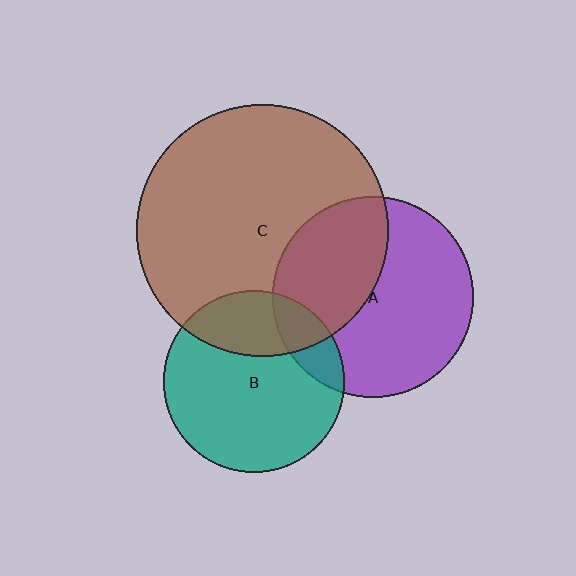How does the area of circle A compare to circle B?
Approximately 1.2 times.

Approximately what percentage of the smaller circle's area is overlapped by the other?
Approximately 25%.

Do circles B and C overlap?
Yes.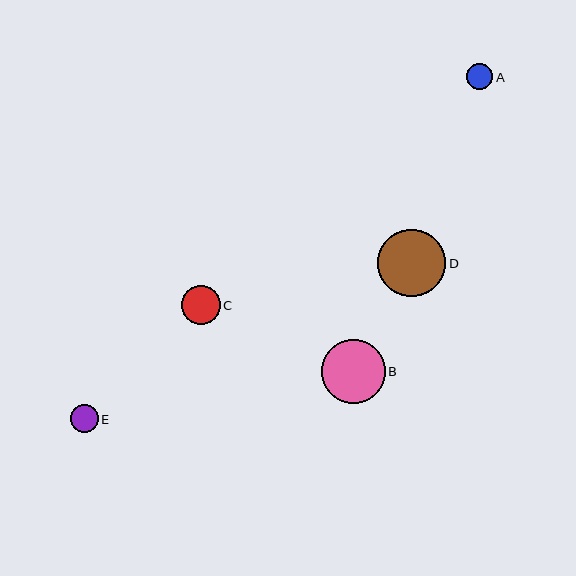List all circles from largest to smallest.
From largest to smallest: D, B, C, E, A.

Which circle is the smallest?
Circle A is the smallest with a size of approximately 26 pixels.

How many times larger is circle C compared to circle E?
Circle C is approximately 1.4 times the size of circle E.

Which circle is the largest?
Circle D is the largest with a size of approximately 68 pixels.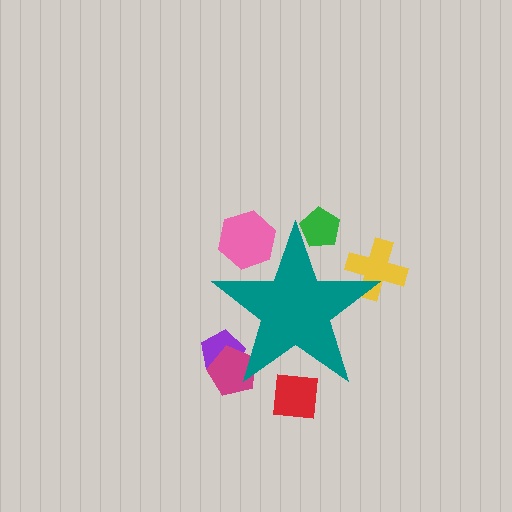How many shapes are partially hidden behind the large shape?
6 shapes are partially hidden.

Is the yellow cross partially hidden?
Yes, the yellow cross is partially hidden behind the teal star.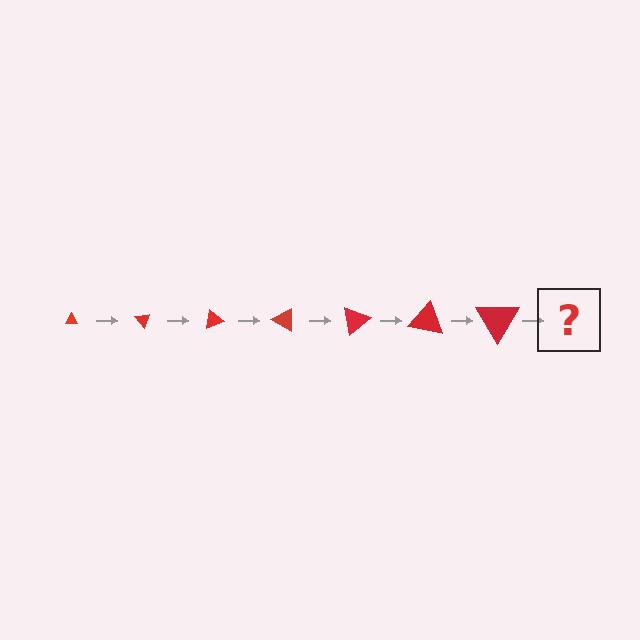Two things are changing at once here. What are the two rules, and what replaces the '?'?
The two rules are that the triangle grows larger each step and it rotates 50 degrees each step. The '?' should be a triangle, larger than the previous one and rotated 350 degrees from the start.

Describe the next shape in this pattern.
It should be a triangle, larger than the previous one and rotated 350 degrees from the start.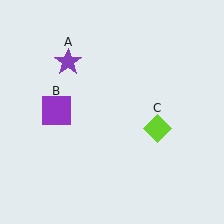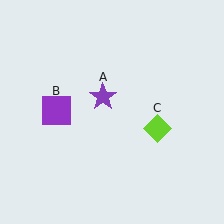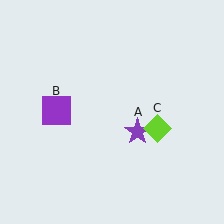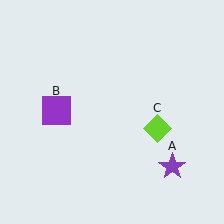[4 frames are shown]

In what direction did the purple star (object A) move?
The purple star (object A) moved down and to the right.